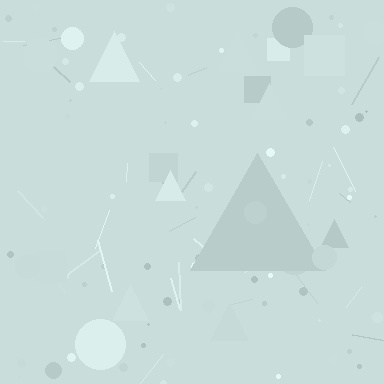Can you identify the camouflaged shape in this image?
The camouflaged shape is a triangle.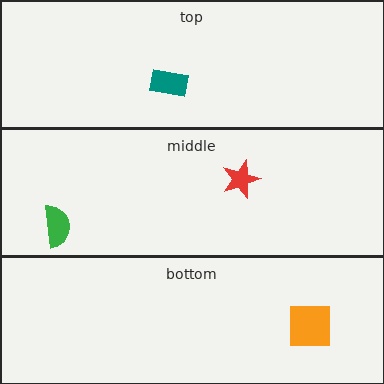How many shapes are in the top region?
1.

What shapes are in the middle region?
The green semicircle, the red star.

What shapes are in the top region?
The teal rectangle.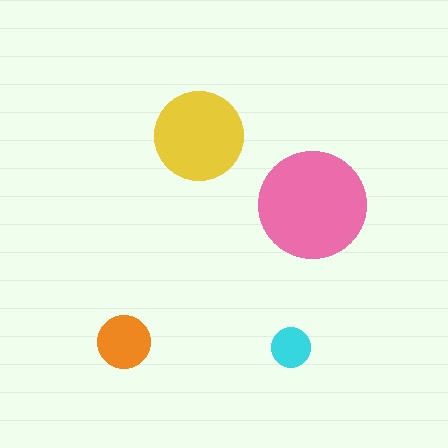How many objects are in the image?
There are 4 objects in the image.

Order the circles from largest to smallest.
the pink one, the yellow one, the orange one, the cyan one.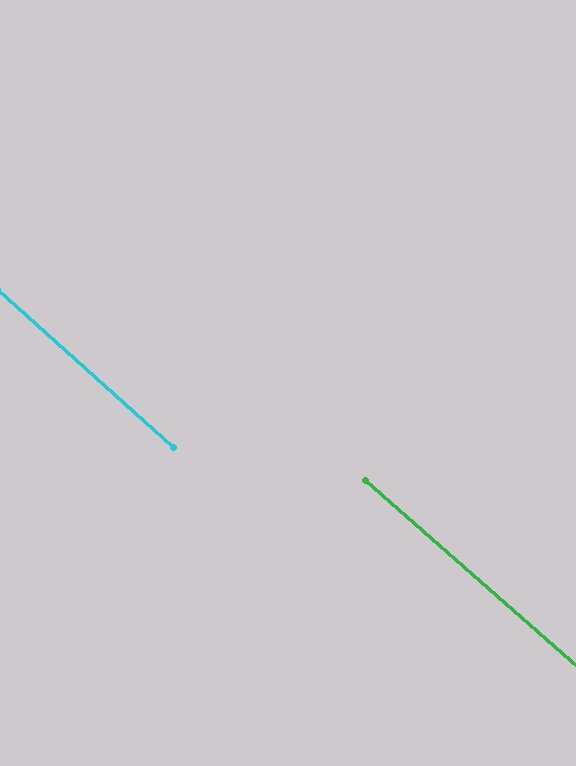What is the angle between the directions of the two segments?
Approximately 0 degrees.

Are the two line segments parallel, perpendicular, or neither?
Parallel — their directions differ by only 0.4°.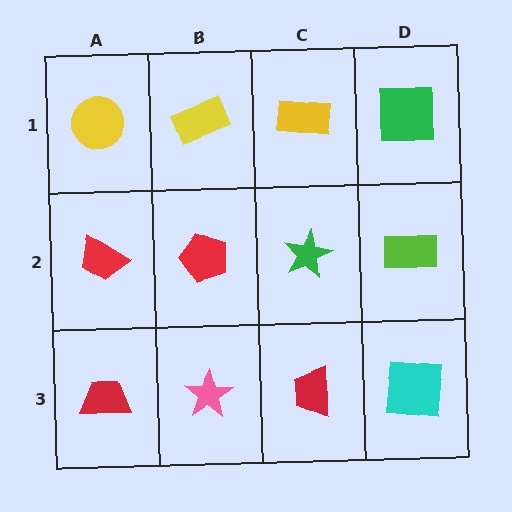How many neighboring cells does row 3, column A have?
2.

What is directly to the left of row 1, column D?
A yellow rectangle.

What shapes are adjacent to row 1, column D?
A lime rectangle (row 2, column D), a yellow rectangle (row 1, column C).